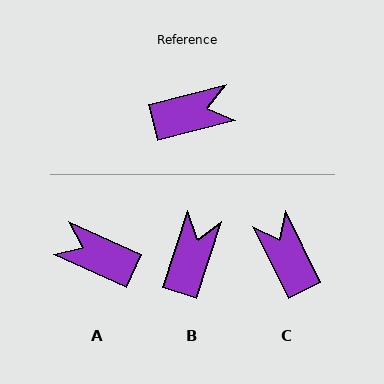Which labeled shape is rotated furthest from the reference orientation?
A, about 141 degrees away.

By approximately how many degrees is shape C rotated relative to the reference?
Approximately 102 degrees counter-clockwise.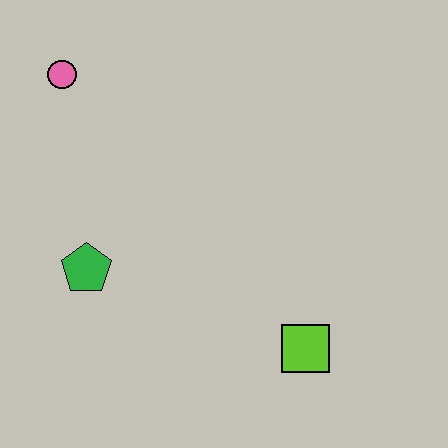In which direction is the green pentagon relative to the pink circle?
The green pentagon is below the pink circle.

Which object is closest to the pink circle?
The green pentagon is closest to the pink circle.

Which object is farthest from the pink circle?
The lime square is farthest from the pink circle.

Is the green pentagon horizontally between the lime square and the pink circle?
Yes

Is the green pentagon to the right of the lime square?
No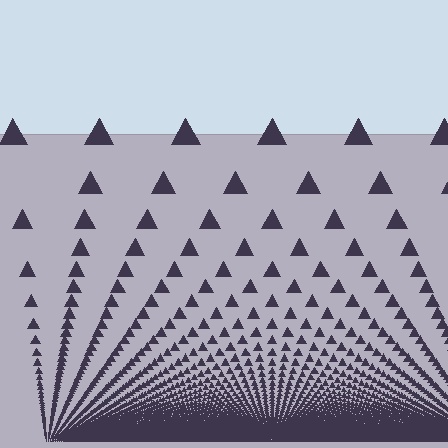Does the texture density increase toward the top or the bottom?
Density increases toward the bottom.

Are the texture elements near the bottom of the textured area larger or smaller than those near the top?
Smaller. The gradient is inverted — elements near the bottom are smaller and denser.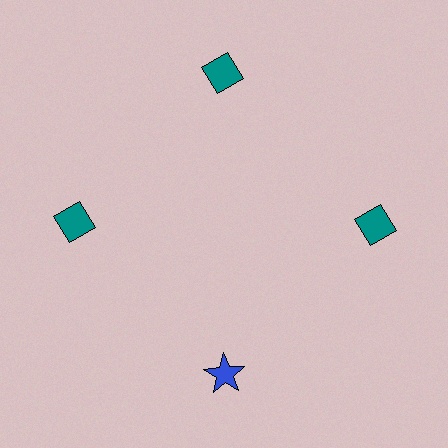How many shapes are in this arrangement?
There are 4 shapes arranged in a ring pattern.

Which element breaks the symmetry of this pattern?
The blue star at roughly the 6 o'clock position breaks the symmetry. All other shapes are teal diamonds.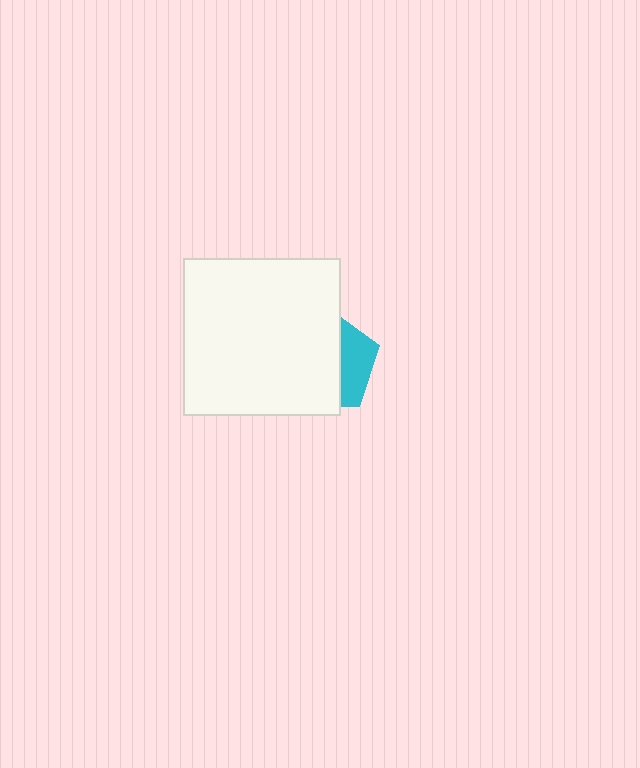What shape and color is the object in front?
The object in front is a white square.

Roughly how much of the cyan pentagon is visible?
A small part of it is visible (roughly 32%).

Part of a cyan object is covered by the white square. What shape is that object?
It is a pentagon.